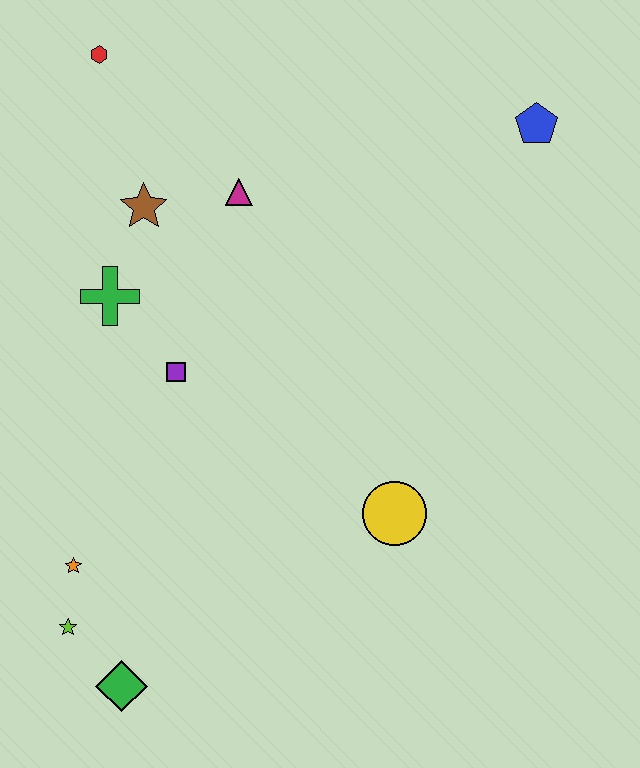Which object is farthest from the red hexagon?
The green diamond is farthest from the red hexagon.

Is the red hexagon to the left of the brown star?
Yes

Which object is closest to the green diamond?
The lime star is closest to the green diamond.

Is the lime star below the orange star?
Yes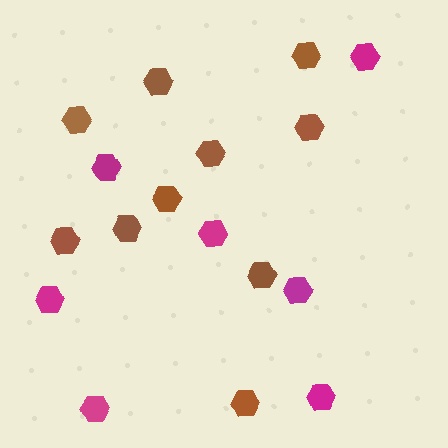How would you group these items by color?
There are 2 groups: one group of brown hexagons (10) and one group of magenta hexagons (7).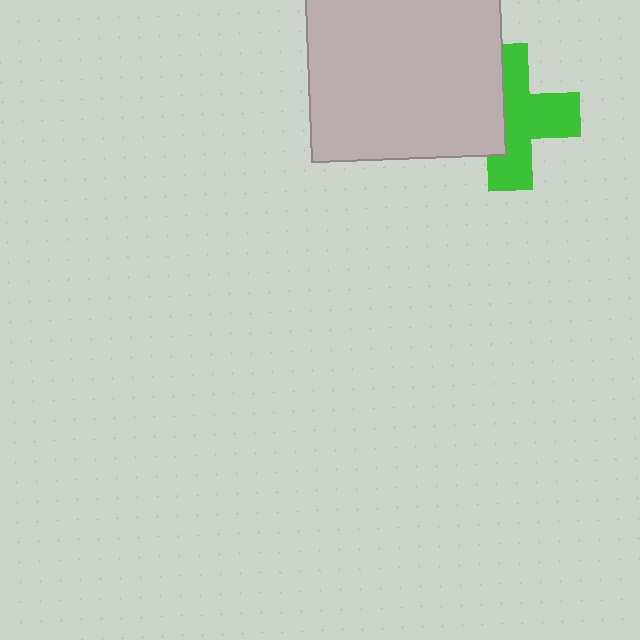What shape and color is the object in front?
The object in front is a light gray square.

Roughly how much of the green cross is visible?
About half of it is visible (roughly 58%).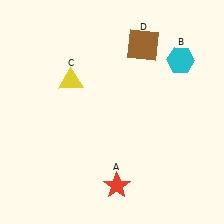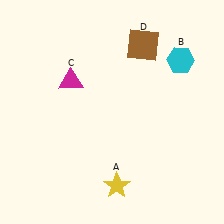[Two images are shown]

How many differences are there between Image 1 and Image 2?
There are 2 differences between the two images.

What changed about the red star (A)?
In Image 1, A is red. In Image 2, it changed to yellow.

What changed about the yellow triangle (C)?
In Image 1, C is yellow. In Image 2, it changed to magenta.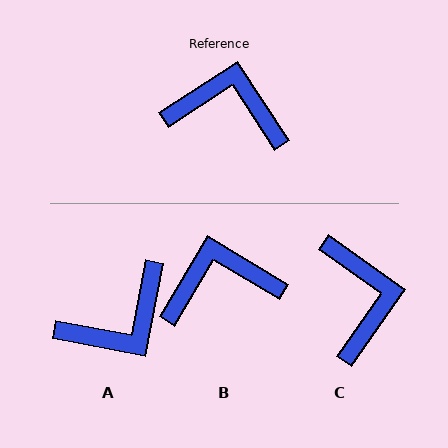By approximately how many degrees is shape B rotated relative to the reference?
Approximately 26 degrees counter-clockwise.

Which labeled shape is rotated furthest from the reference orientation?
A, about 134 degrees away.